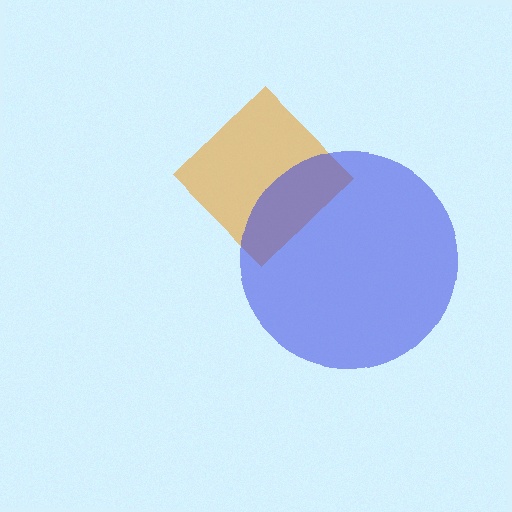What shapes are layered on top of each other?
The layered shapes are: an orange diamond, a blue circle.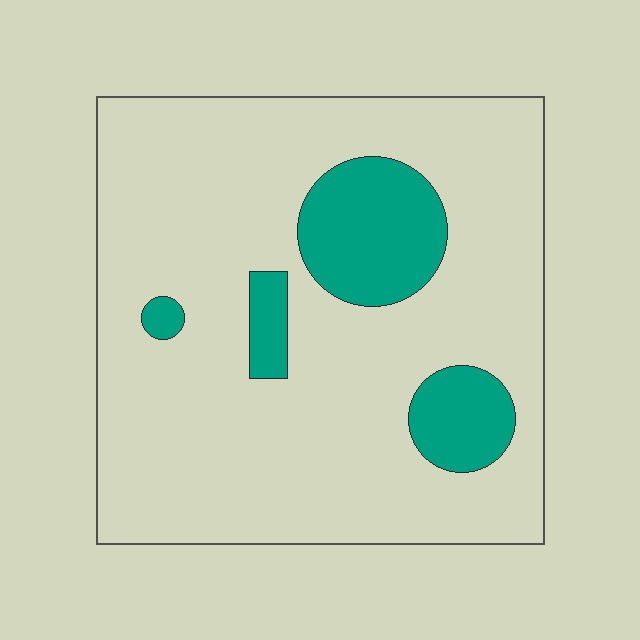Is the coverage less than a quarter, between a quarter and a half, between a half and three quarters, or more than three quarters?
Less than a quarter.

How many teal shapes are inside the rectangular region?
4.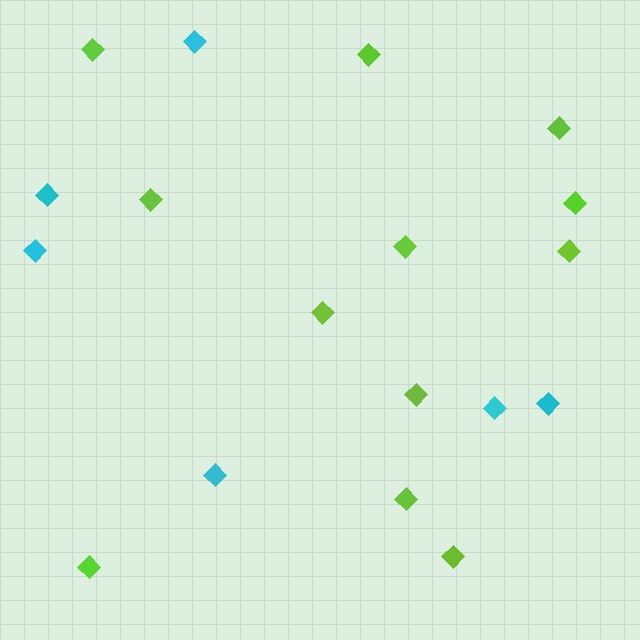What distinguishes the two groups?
There are 2 groups: one group of cyan diamonds (6) and one group of lime diamonds (12).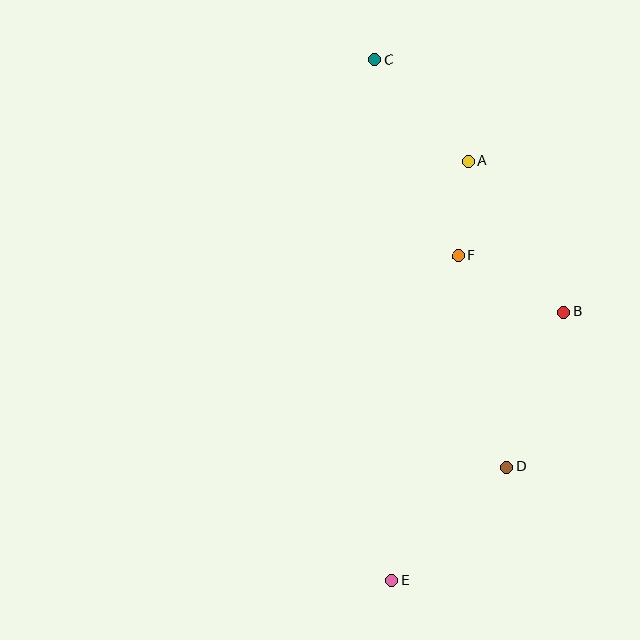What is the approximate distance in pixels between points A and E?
The distance between A and E is approximately 426 pixels.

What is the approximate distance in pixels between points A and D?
The distance between A and D is approximately 308 pixels.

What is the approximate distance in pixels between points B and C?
The distance between B and C is approximately 315 pixels.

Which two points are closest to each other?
Points A and F are closest to each other.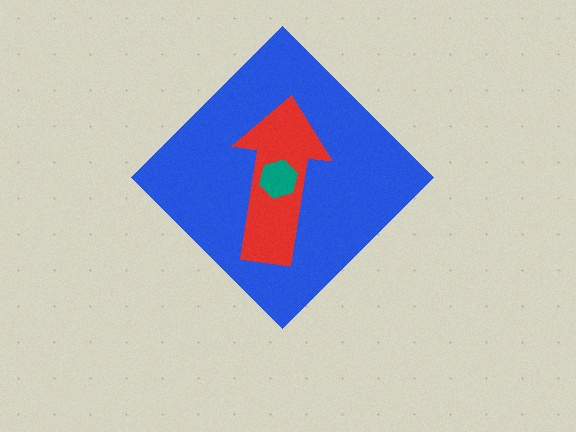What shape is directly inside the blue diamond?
The red arrow.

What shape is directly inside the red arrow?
The teal hexagon.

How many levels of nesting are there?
3.